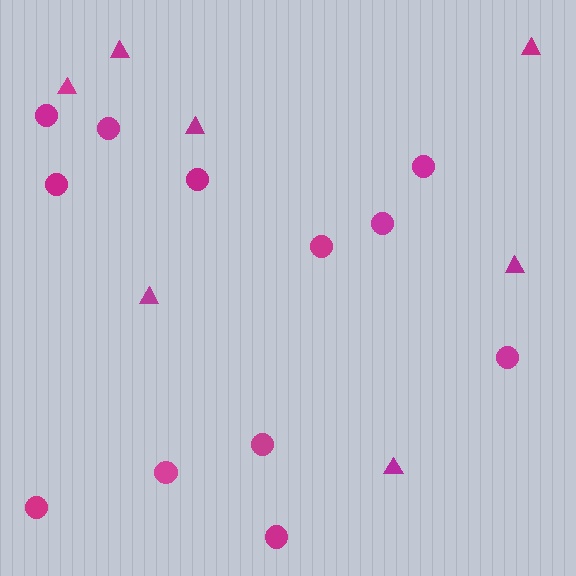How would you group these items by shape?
There are 2 groups: one group of circles (12) and one group of triangles (7).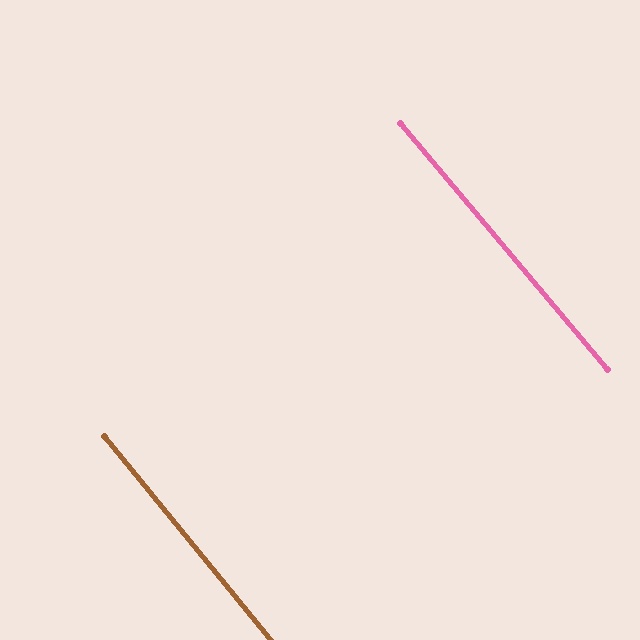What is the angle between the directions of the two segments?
Approximately 1 degree.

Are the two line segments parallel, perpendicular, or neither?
Parallel — their directions differ by only 0.9°.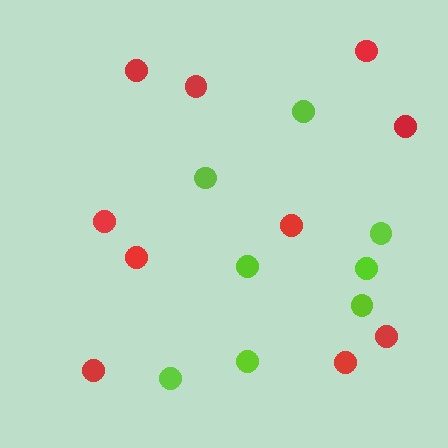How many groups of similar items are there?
There are 2 groups: one group of red circles (10) and one group of lime circles (8).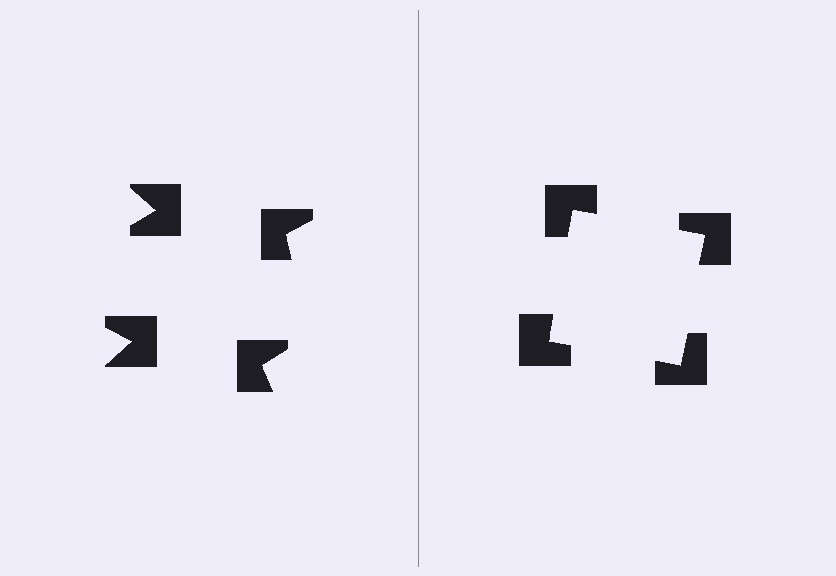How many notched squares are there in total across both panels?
8 — 4 on each side.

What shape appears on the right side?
An illusory square.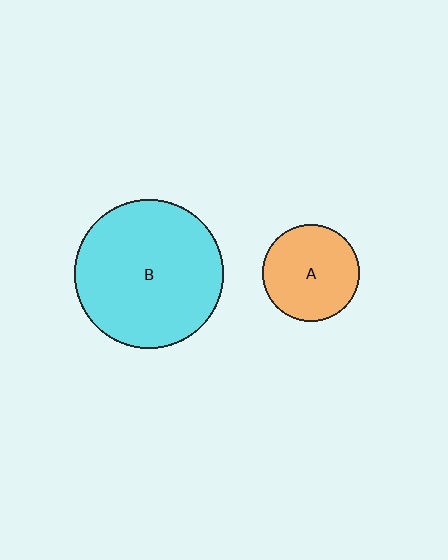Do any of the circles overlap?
No, none of the circles overlap.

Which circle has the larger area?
Circle B (cyan).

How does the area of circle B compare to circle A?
Approximately 2.4 times.